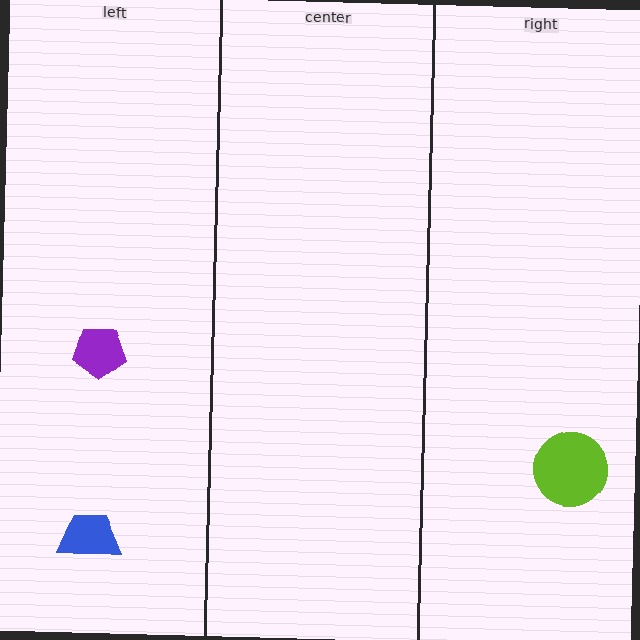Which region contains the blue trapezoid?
The left region.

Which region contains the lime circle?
The right region.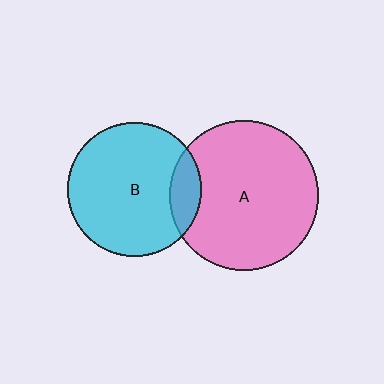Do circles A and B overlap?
Yes.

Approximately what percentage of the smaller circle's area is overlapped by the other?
Approximately 15%.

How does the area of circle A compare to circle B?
Approximately 1.2 times.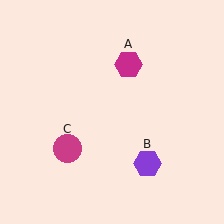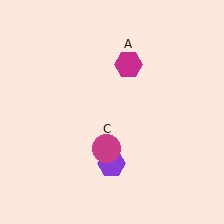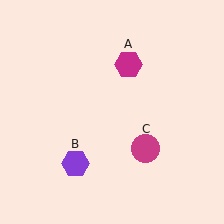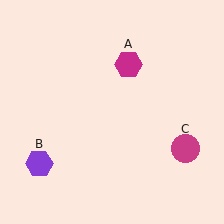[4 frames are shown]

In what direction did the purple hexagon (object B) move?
The purple hexagon (object B) moved left.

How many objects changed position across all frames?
2 objects changed position: purple hexagon (object B), magenta circle (object C).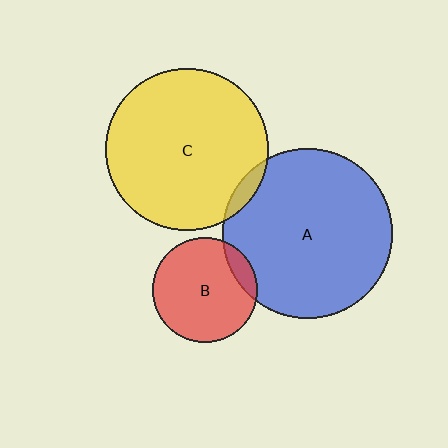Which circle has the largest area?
Circle A (blue).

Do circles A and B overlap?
Yes.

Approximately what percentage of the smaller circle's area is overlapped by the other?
Approximately 10%.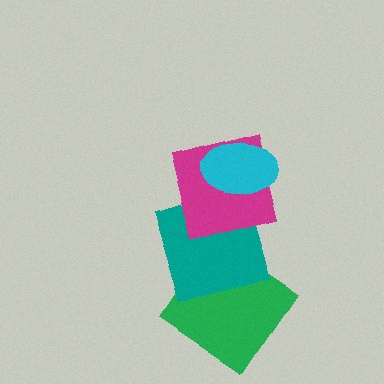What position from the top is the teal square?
The teal square is 3rd from the top.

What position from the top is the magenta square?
The magenta square is 2nd from the top.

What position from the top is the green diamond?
The green diamond is 4th from the top.